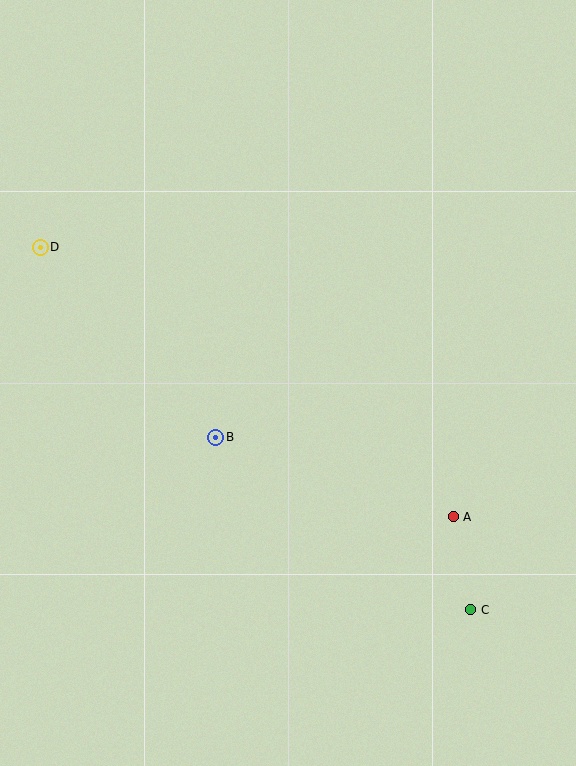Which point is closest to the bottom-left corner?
Point B is closest to the bottom-left corner.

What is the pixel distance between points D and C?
The distance between D and C is 563 pixels.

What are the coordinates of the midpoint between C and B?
The midpoint between C and B is at (343, 523).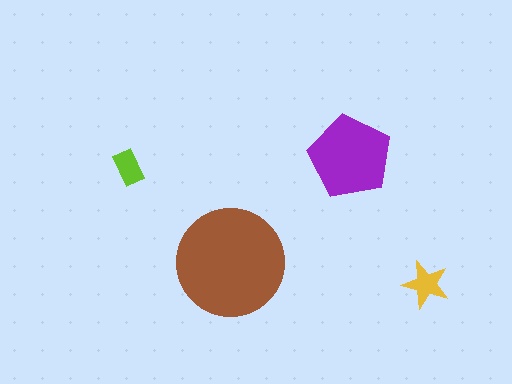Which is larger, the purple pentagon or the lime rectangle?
The purple pentagon.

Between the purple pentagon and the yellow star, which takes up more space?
The purple pentagon.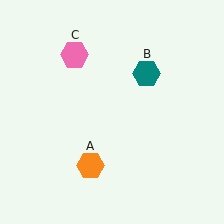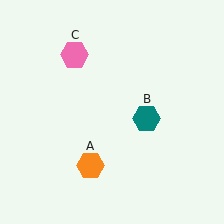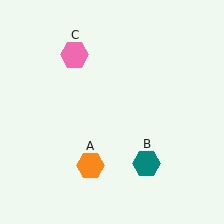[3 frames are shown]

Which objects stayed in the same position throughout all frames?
Orange hexagon (object A) and pink hexagon (object C) remained stationary.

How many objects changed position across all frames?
1 object changed position: teal hexagon (object B).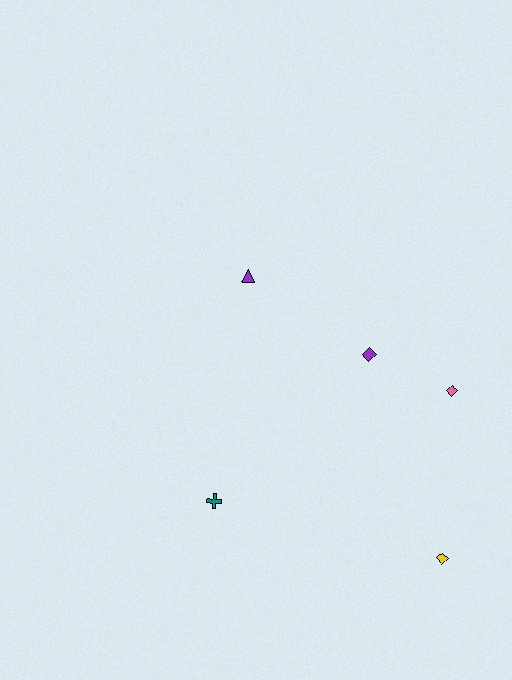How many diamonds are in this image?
There are 3 diamonds.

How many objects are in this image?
There are 5 objects.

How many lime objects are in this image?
There are no lime objects.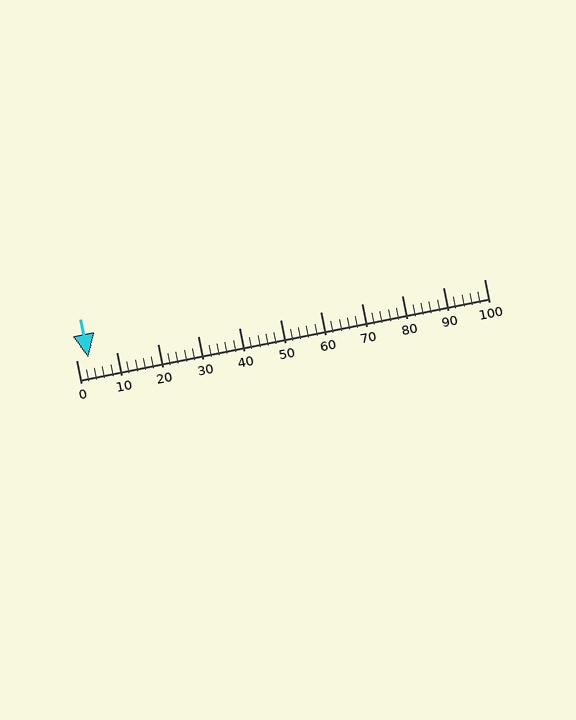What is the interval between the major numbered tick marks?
The major tick marks are spaced 10 units apart.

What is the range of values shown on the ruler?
The ruler shows values from 0 to 100.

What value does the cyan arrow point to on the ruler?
The cyan arrow points to approximately 3.